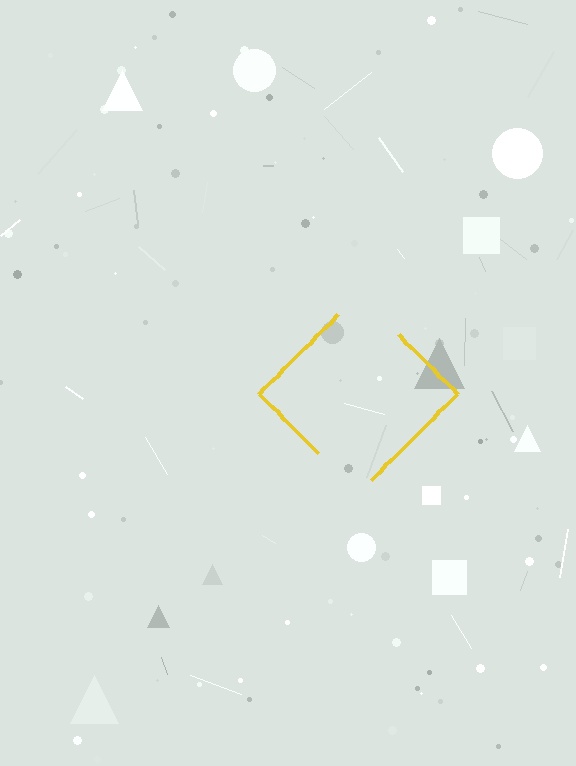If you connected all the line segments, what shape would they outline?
They would outline a diamond.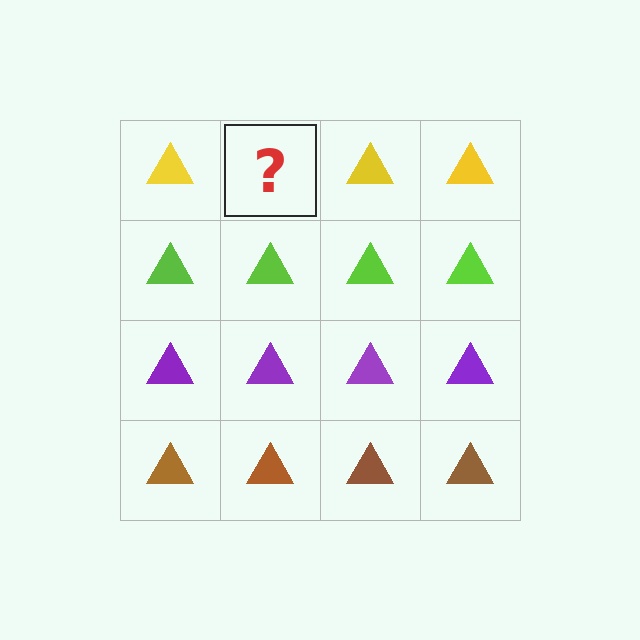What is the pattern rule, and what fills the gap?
The rule is that each row has a consistent color. The gap should be filled with a yellow triangle.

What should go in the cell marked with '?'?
The missing cell should contain a yellow triangle.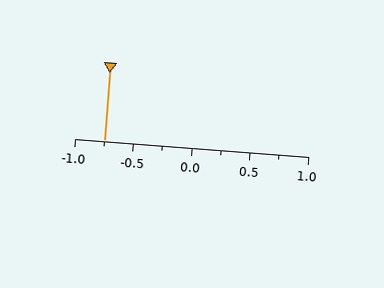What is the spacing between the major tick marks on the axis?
The major ticks are spaced 0.5 apart.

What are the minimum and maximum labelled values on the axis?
The axis runs from -1.0 to 1.0.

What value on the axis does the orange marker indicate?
The marker indicates approximately -0.75.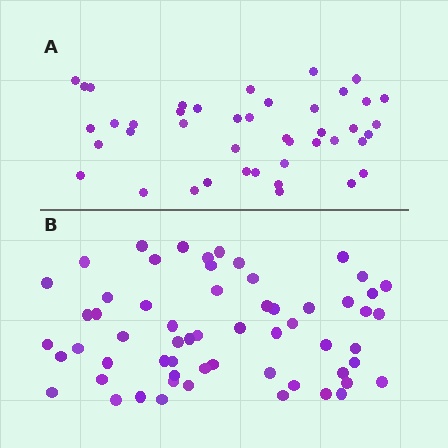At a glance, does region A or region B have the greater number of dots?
Region B (the bottom region) has more dots.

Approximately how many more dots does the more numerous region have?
Region B has approximately 15 more dots than region A.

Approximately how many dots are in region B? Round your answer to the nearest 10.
About 60 dots.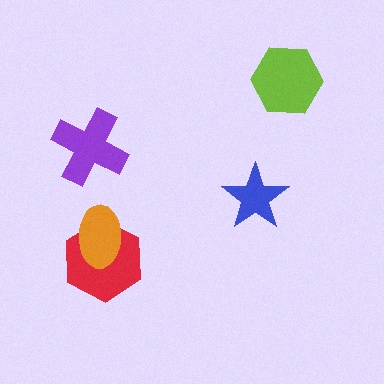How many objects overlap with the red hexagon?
1 object overlaps with the red hexagon.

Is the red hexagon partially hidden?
Yes, it is partially covered by another shape.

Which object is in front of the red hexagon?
The orange ellipse is in front of the red hexagon.